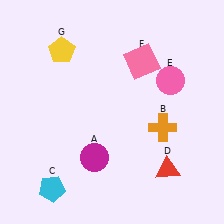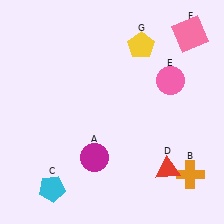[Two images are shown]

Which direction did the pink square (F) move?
The pink square (F) moved right.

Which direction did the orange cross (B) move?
The orange cross (B) moved down.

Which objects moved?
The objects that moved are: the orange cross (B), the pink square (F), the yellow pentagon (G).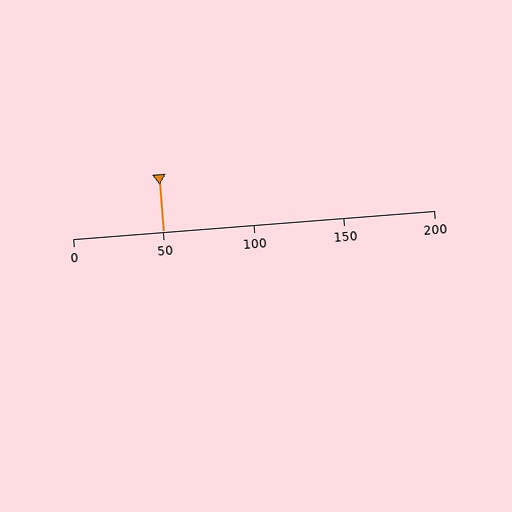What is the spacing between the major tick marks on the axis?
The major ticks are spaced 50 apart.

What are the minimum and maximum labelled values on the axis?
The axis runs from 0 to 200.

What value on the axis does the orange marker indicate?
The marker indicates approximately 50.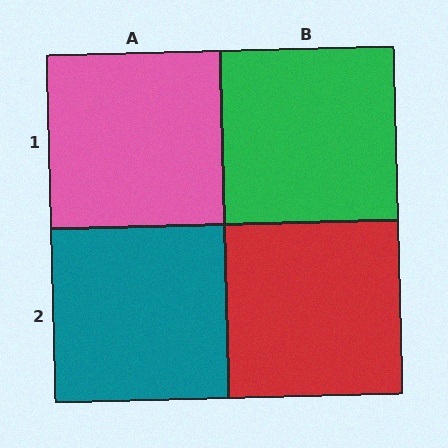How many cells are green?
1 cell is green.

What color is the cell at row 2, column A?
Teal.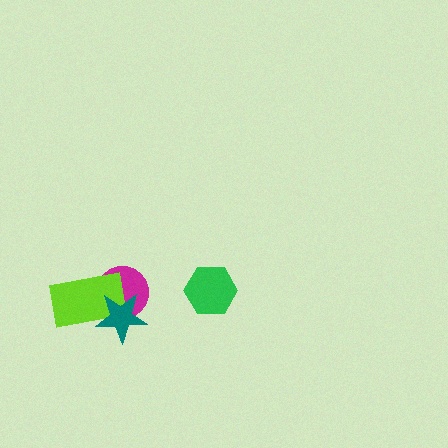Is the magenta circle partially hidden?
Yes, it is partially covered by another shape.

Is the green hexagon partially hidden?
No, no other shape covers it.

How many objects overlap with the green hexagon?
0 objects overlap with the green hexagon.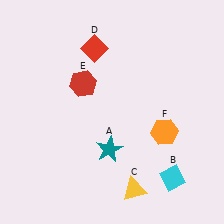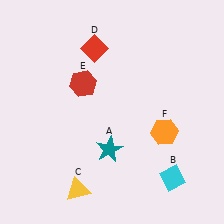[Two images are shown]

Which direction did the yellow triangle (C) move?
The yellow triangle (C) moved left.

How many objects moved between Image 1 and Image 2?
1 object moved between the two images.